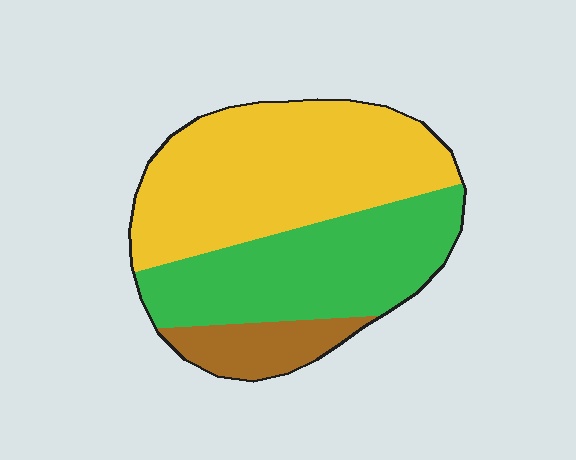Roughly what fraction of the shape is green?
Green covers 38% of the shape.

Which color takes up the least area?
Brown, at roughly 10%.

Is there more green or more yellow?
Yellow.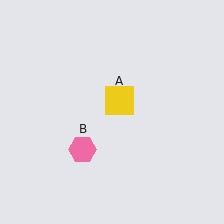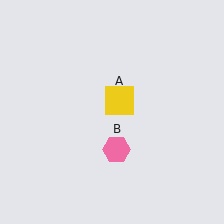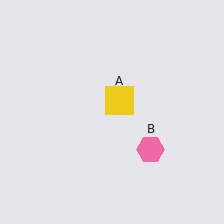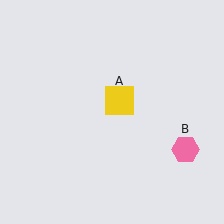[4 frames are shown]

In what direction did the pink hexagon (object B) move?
The pink hexagon (object B) moved right.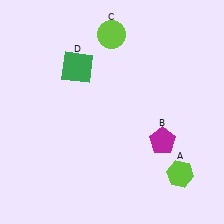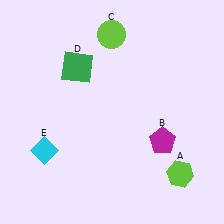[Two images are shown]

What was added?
A cyan diamond (E) was added in Image 2.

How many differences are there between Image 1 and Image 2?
There is 1 difference between the two images.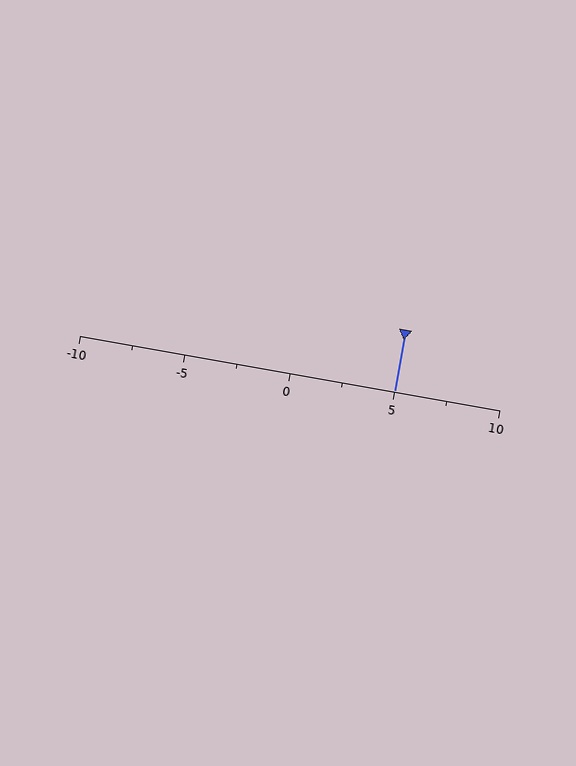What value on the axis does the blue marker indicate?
The marker indicates approximately 5.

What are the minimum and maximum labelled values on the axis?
The axis runs from -10 to 10.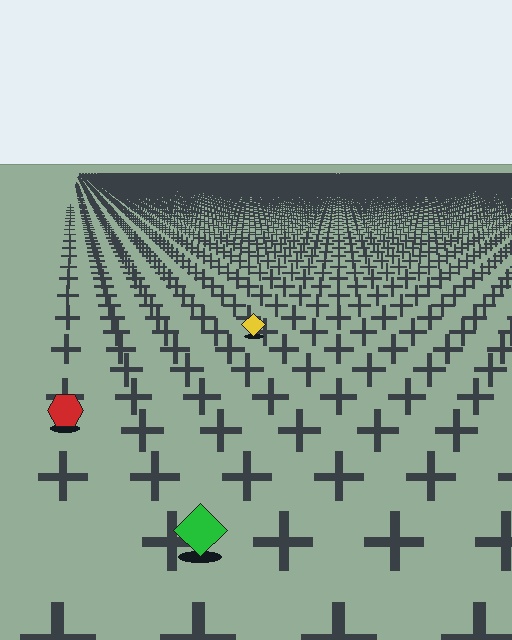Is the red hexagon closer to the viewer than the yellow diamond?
Yes. The red hexagon is closer — you can tell from the texture gradient: the ground texture is coarser near it.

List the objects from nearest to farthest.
From nearest to farthest: the green diamond, the red hexagon, the yellow diamond.